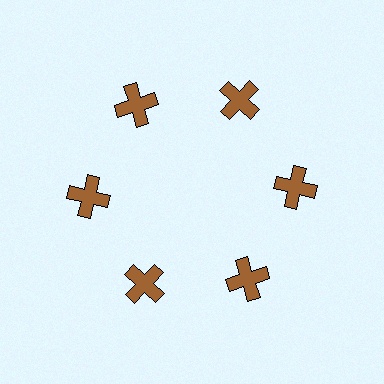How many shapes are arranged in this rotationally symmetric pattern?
There are 6 shapes, arranged in 6 groups of 1.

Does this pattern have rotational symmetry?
Yes, this pattern has 6-fold rotational symmetry. It looks the same after rotating 60 degrees around the center.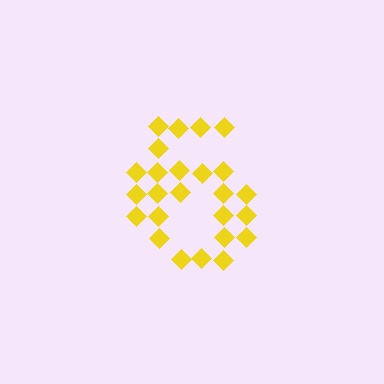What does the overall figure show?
The overall figure shows the digit 6.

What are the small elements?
The small elements are diamonds.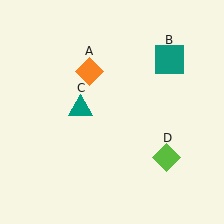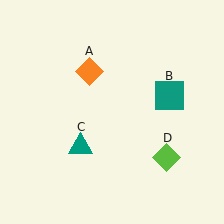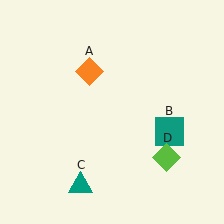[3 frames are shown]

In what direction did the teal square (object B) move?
The teal square (object B) moved down.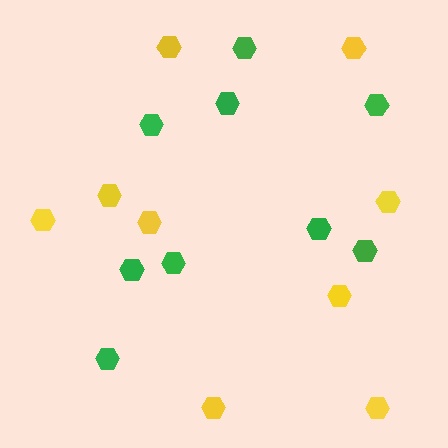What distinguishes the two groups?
There are 2 groups: one group of yellow hexagons (9) and one group of green hexagons (9).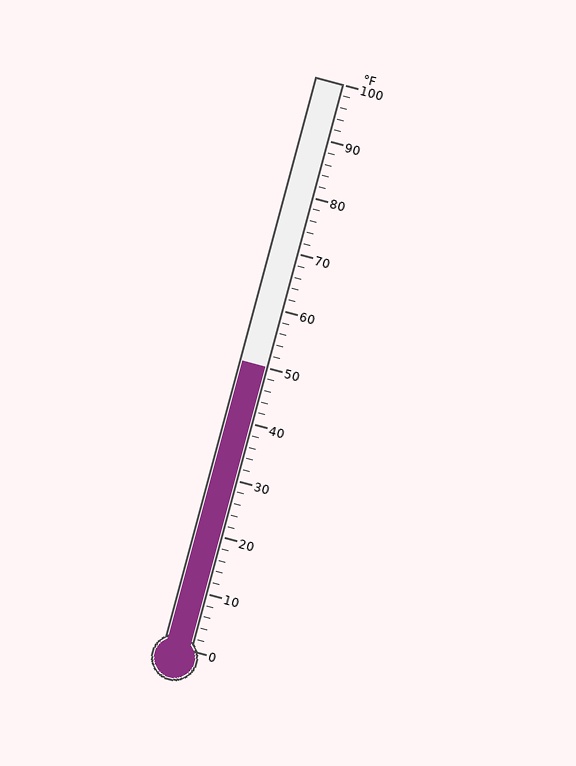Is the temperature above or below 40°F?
The temperature is above 40°F.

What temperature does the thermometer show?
The thermometer shows approximately 50°F.